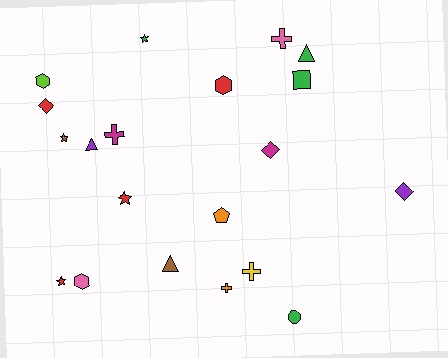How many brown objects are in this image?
There are 2 brown objects.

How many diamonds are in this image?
There are 3 diamonds.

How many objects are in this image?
There are 20 objects.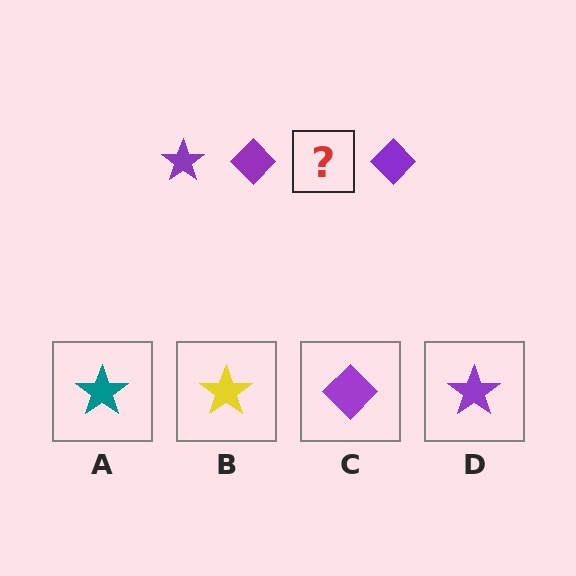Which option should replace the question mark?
Option D.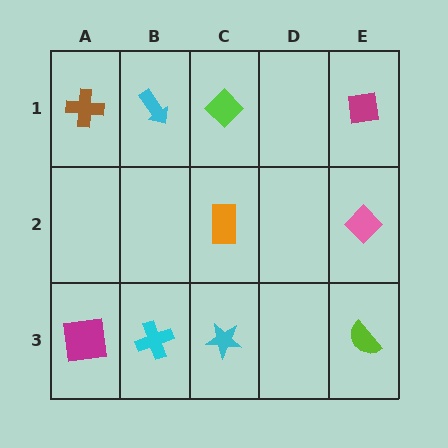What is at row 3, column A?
A magenta square.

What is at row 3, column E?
A lime semicircle.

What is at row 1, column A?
A brown cross.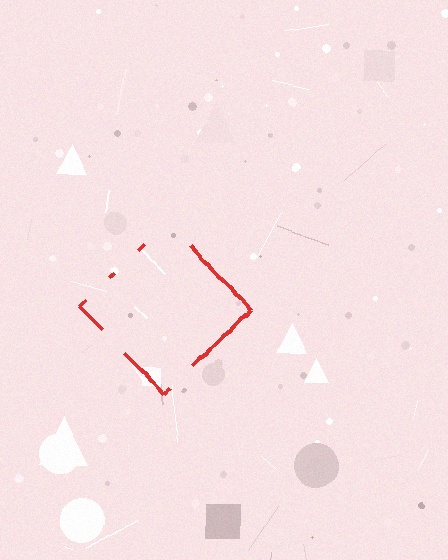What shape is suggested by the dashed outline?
The dashed outline suggests a diamond.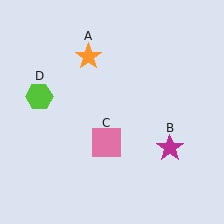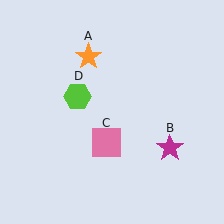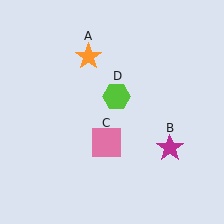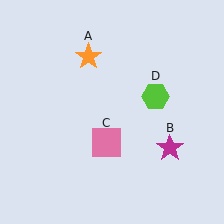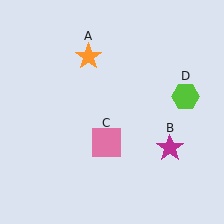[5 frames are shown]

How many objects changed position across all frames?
1 object changed position: lime hexagon (object D).